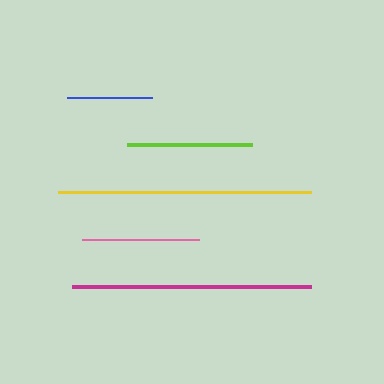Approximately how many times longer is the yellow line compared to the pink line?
The yellow line is approximately 2.2 times the length of the pink line.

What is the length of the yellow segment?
The yellow segment is approximately 253 pixels long.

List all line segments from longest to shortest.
From longest to shortest: yellow, magenta, lime, pink, blue.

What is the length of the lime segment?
The lime segment is approximately 125 pixels long.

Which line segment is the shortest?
The blue line is the shortest at approximately 85 pixels.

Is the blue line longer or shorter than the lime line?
The lime line is longer than the blue line.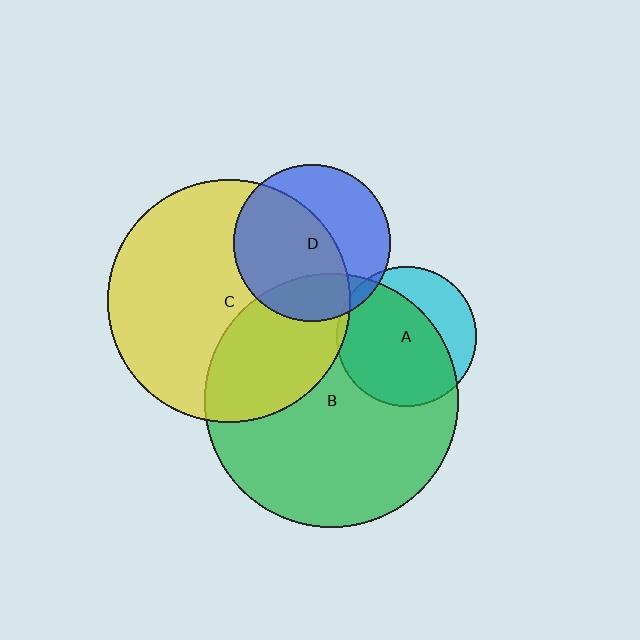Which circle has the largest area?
Circle B (green).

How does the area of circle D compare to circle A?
Approximately 1.3 times.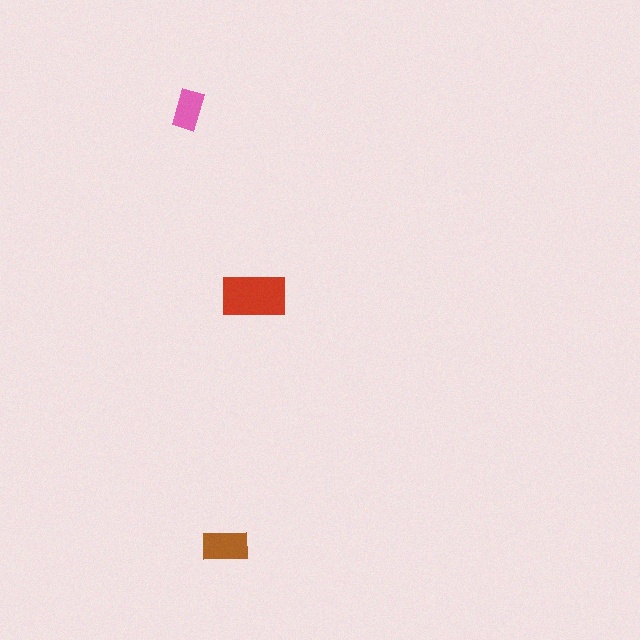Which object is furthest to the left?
The pink rectangle is leftmost.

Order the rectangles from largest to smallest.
the red one, the brown one, the pink one.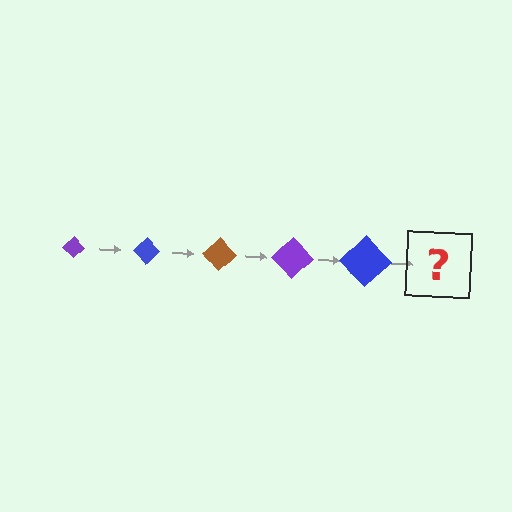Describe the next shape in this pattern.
It should be a brown diamond, larger than the previous one.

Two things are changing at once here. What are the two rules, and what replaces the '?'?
The two rules are that the diamond grows larger each step and the color cycles through purple, blue, and brown. The '?' should be a brown diamond, larger than the previous one.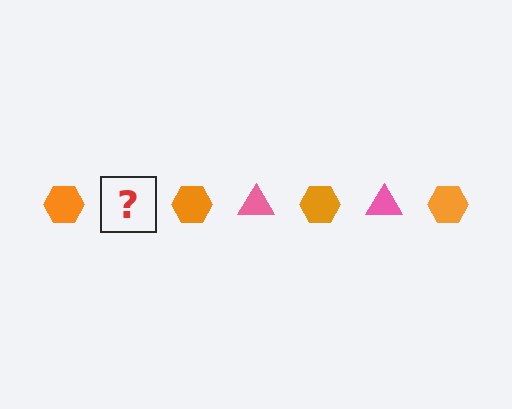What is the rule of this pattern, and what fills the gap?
The rule is that the pattern alternates between orange hexagon and pink triangle. The gap should be filled with a pink triangle.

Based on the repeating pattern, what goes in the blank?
The blank should be a pink triangle.